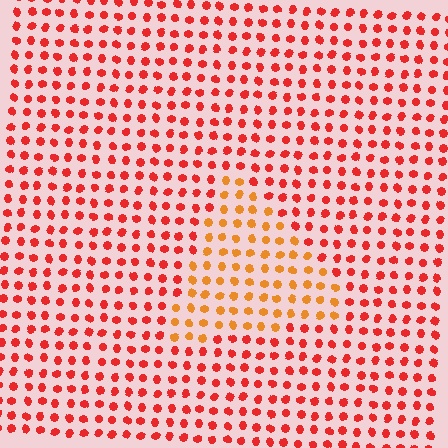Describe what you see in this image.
The image is filled with small red elements in a uniform arrangement. A triangle-shaped region is visible where the elements are tinted to a slightly different hue, forming a subtle color boundary.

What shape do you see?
I see a triangle.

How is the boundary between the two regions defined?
The boundary is defined purely by a slight shift in hue (about 32 degrees). Spacing, size, and orientation are identical on both sides.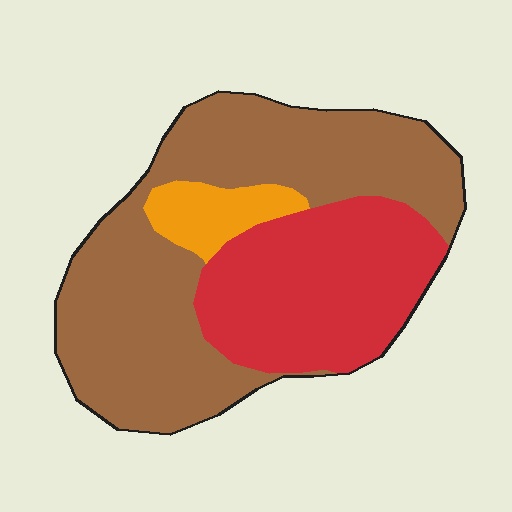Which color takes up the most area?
Brown, at roughly 60%.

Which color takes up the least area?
Orange, at roughly 10%.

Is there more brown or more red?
Brown.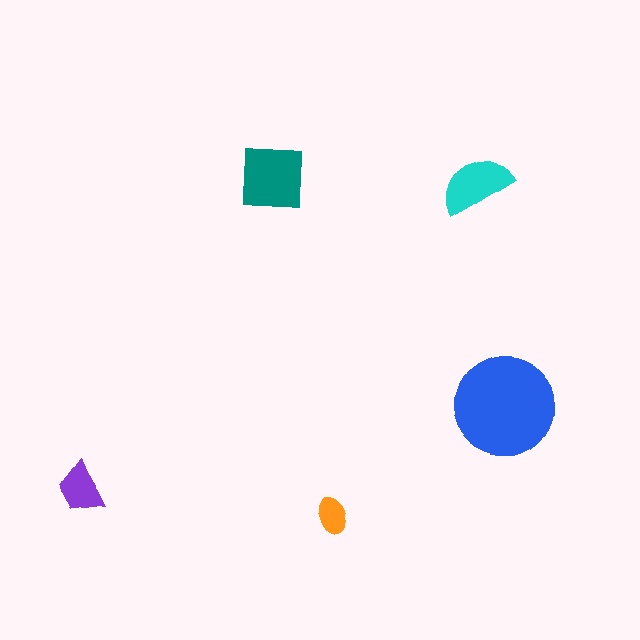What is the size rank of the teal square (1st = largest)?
2nd.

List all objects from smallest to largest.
The orange ellipse, the purple trapezoid, the cyan semicircle, the teal square, the blue circle.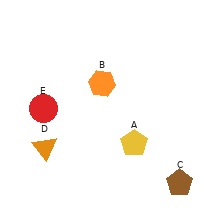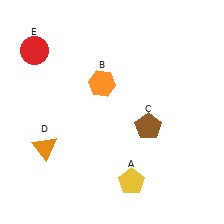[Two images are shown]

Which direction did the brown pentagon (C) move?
The brown pentagon (C) moved up.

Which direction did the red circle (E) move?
The red circle (E) moved up.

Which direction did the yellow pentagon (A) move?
The yellow pentagon (A) moved down.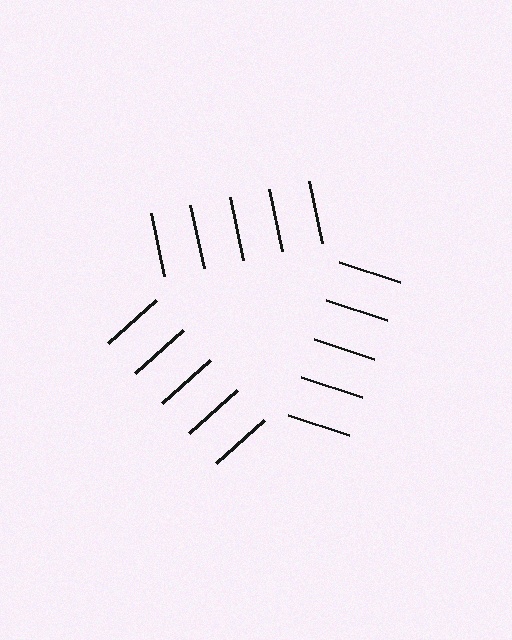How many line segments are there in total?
15 — 5 along each of the 3 edges.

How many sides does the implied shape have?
3 sides — the line-ends trace a triangle.